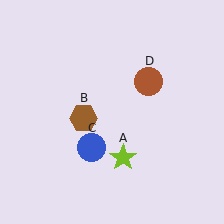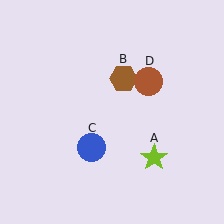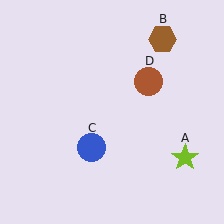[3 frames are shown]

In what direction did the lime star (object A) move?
The lime star (object A) moved right.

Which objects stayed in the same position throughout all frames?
Blue circle (object C) and brown circle (object D) remained stationary.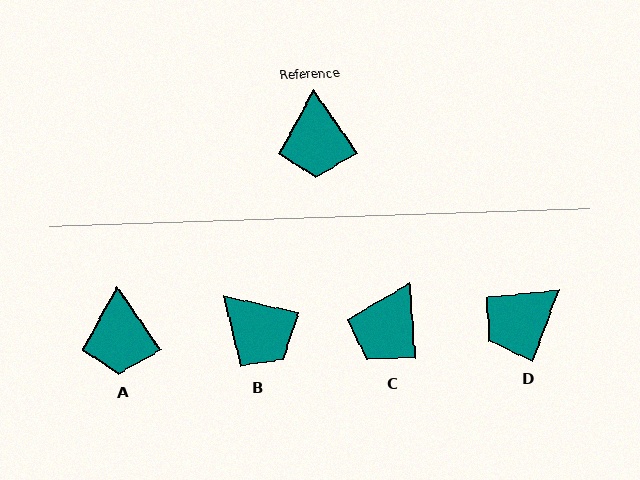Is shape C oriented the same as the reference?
No, it is off by about 30 degrees.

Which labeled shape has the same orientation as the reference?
A.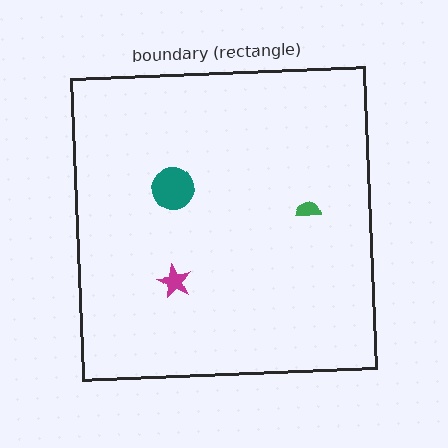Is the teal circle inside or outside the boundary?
Inside.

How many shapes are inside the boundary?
3 inside, 0 outside.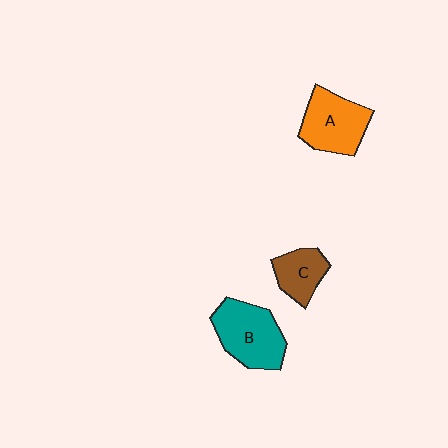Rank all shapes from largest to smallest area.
From largest to smallest: B (teal), A (orange), C (brown).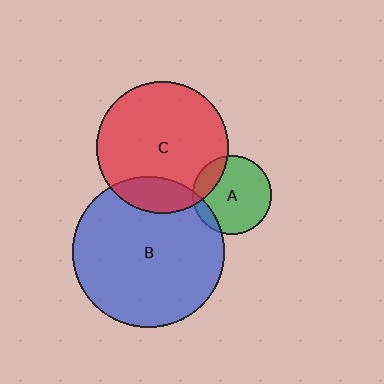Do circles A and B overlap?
Yes.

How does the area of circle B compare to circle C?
Approximately 1.3 times.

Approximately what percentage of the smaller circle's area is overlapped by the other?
Approximately 10%.